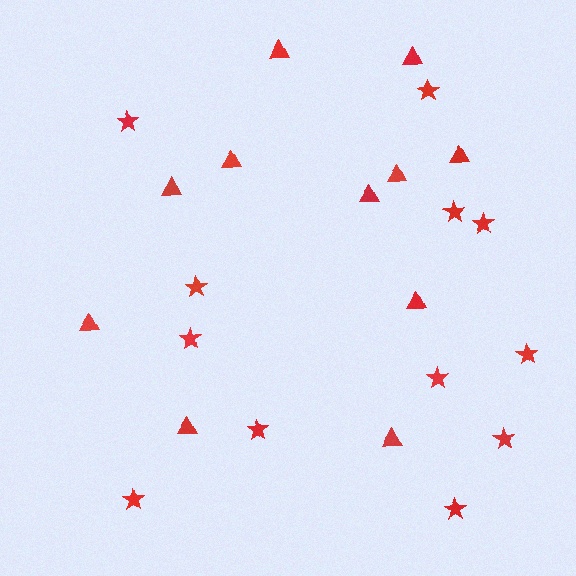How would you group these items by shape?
There are 2 groups: one group of stars (12) and one group of triangles (11).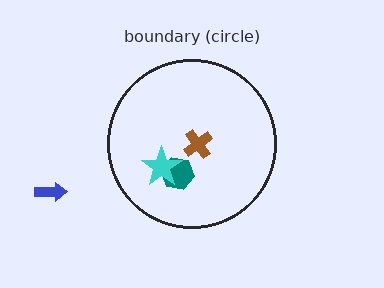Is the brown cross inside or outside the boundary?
Inside.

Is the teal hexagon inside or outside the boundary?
Inside.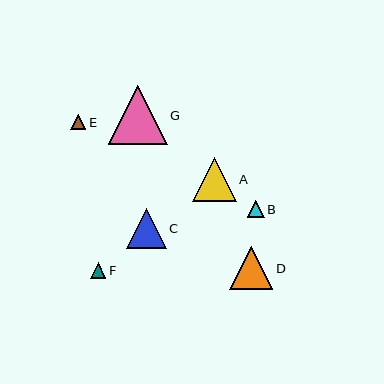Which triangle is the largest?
Triangle G is the largest with a size of approximately 59 pixels.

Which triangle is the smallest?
Triangle E is the smallest with a size of approximately 16 pixels.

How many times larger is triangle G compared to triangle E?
Triangle G is approximately 3.8 times the size of triangle E.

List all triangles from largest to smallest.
From largest to smallest: G, A, D, C, B, F, E.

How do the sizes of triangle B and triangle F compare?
Triangle B and triangle F are approximately the same size.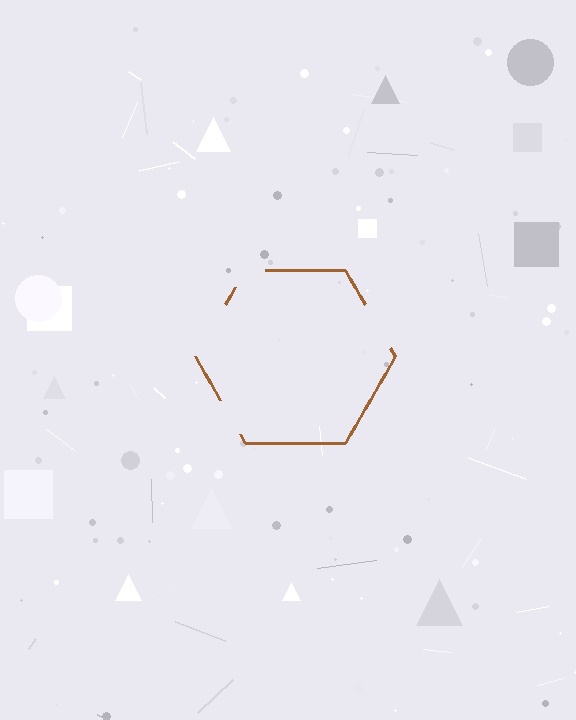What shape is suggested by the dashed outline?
The dashed outline suggests a hexagon.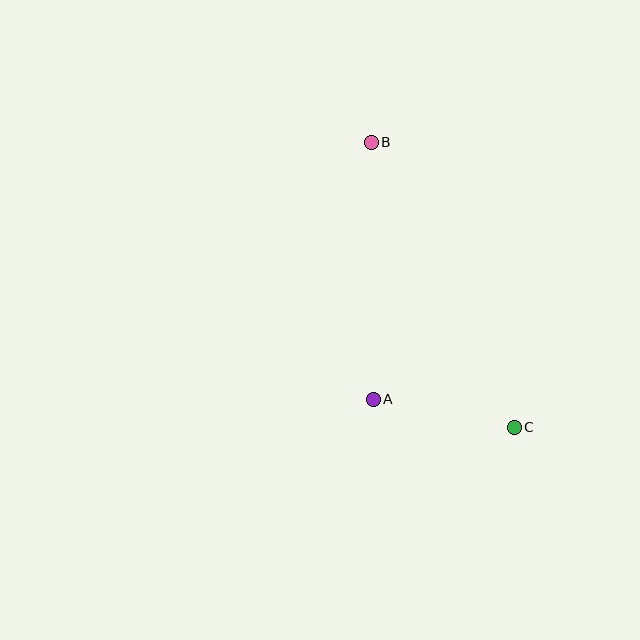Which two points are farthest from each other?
Points B and C are farthest from each other.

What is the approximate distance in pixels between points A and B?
The distance between A and B is approximately 257 pixels.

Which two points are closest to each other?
Points A and C are closest to each other.